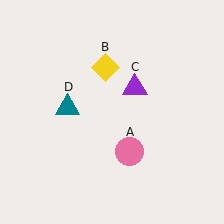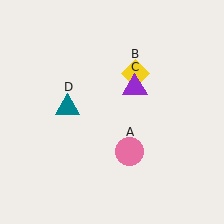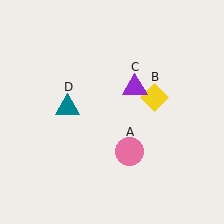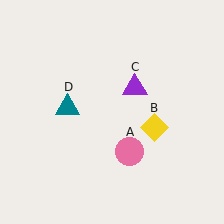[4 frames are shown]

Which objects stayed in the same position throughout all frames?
Pink circle (object A) and purple triangle (object C) and teal triangle (object D) remained stationary.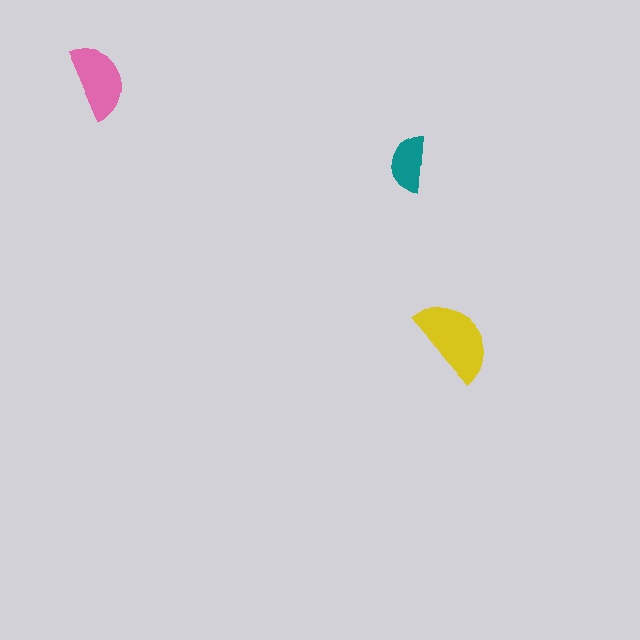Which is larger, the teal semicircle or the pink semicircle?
The pink one.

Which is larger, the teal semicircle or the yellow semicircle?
The yellow one.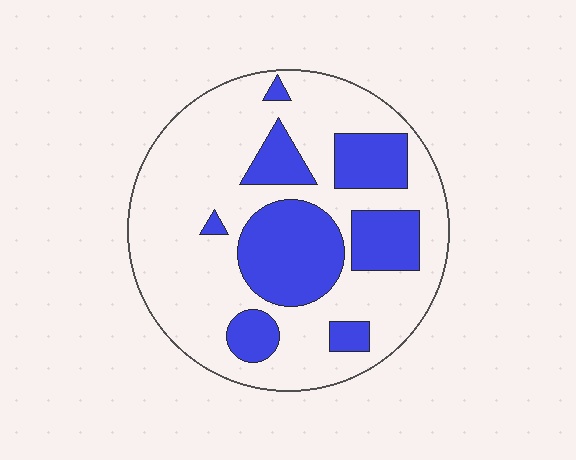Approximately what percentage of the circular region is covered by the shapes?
Approximately 30%.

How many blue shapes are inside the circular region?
8.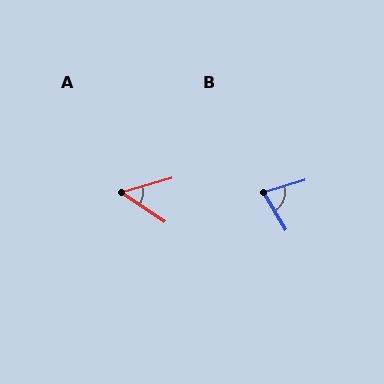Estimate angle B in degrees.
Approximately 75 degrees.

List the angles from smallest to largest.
A (50°), B (75°).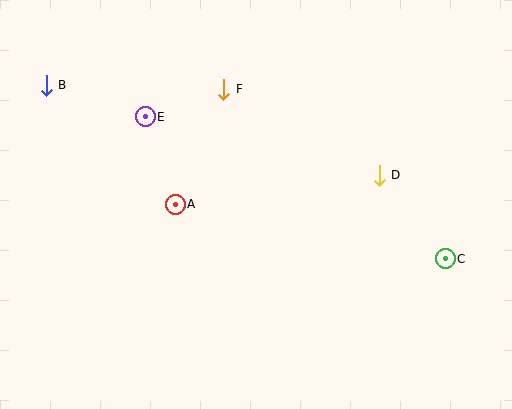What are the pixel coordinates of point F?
Point F is at (224, 89).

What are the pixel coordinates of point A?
Point A is at (175, 204).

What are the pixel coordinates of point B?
Point B is at (46, 85).